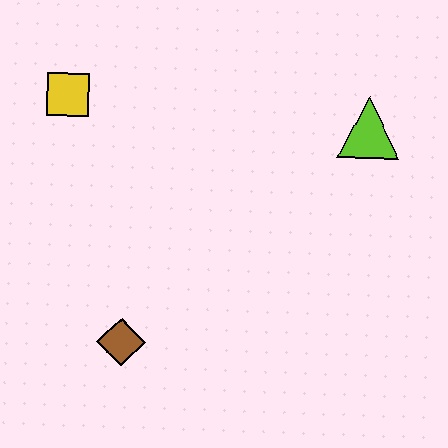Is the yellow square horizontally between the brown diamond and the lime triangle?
No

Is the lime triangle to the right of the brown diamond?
Yes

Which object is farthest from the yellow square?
The lime triangle is farthest from the yellow square.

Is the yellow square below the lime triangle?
No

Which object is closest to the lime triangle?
The yellow square is closest to the lime triangle.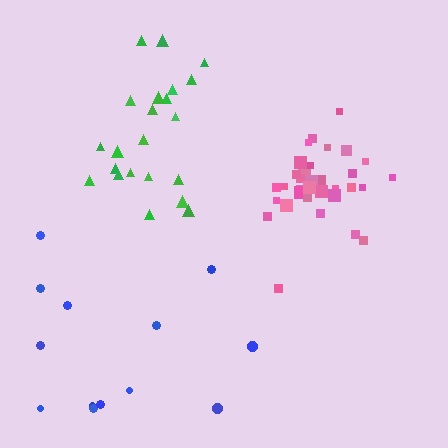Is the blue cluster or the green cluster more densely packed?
Green.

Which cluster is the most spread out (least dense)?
Blue.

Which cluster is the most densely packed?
Pink.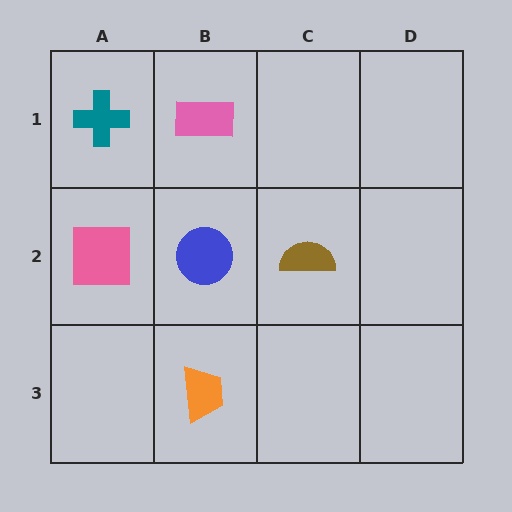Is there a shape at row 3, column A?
No, that cell is empty.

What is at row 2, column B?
A blue circle.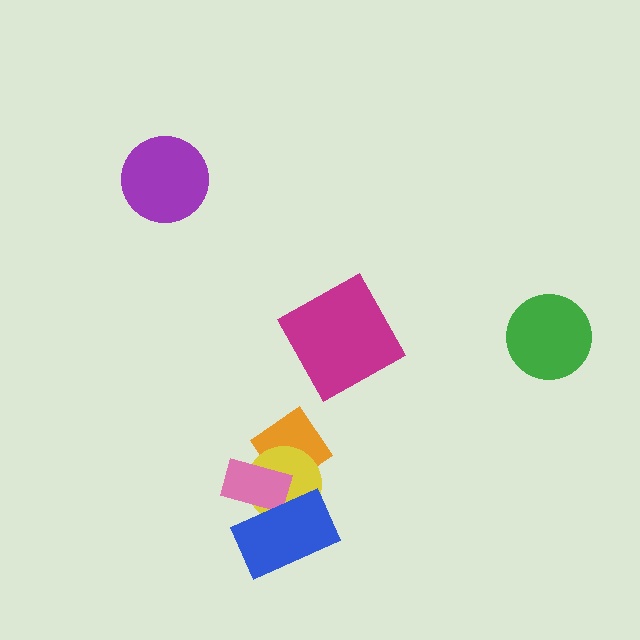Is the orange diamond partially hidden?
Yes, it is partially covered by another shape.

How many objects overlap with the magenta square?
0 objects overlap with the magenta square.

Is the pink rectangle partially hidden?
Yes, it is partially covered by another shape.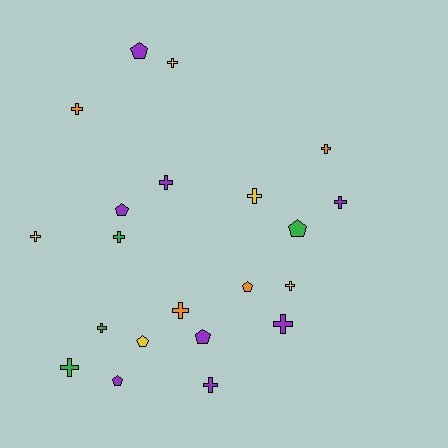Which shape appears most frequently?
Cross, with 14 objects.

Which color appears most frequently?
Purple, with 8 objects.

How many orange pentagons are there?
There is 1 orange pentagon.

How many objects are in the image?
There are 21 objects.